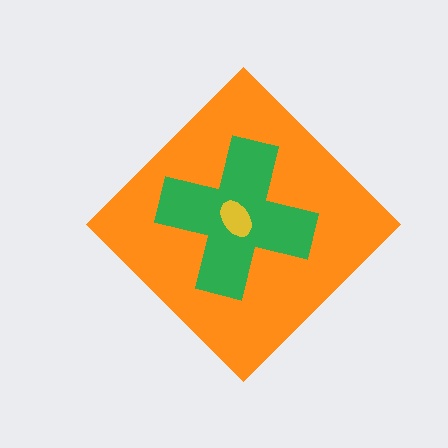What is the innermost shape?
The yellow ellipse.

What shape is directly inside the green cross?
The yellow ellipse.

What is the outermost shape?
The orange diamond.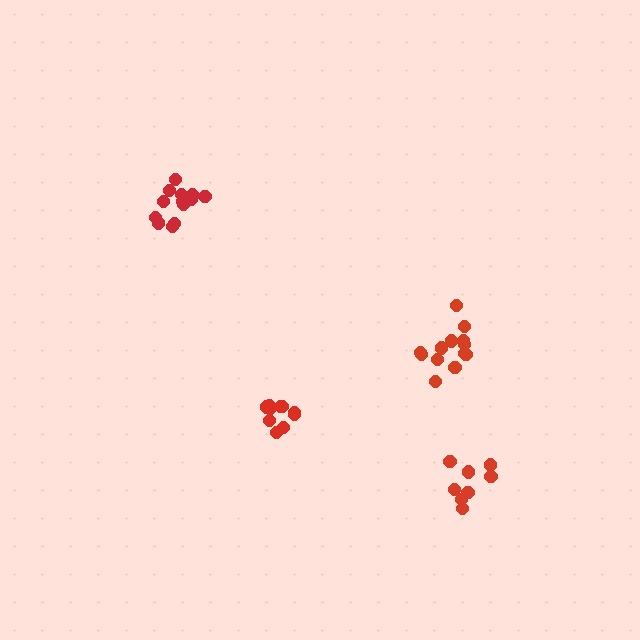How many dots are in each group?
Group 1: 10 dots, Group 2: 13 dots, Group 3: 13 dots, Group 4: 8 dots (44 total).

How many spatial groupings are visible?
There are 4 spatial groupings.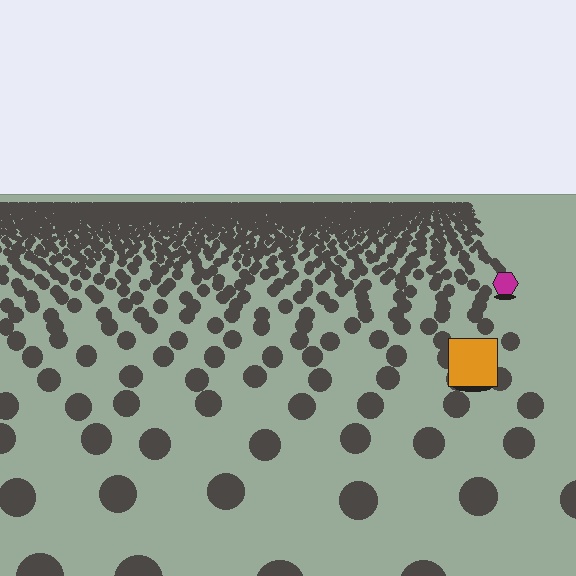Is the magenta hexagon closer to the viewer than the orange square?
No. The orange square is closer — you can tell from the texture gradient: the ground texture is coarser near it.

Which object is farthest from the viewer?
The magenta hexagon is farthest from the viewer. It appears smaller and the ground texture around it is denser.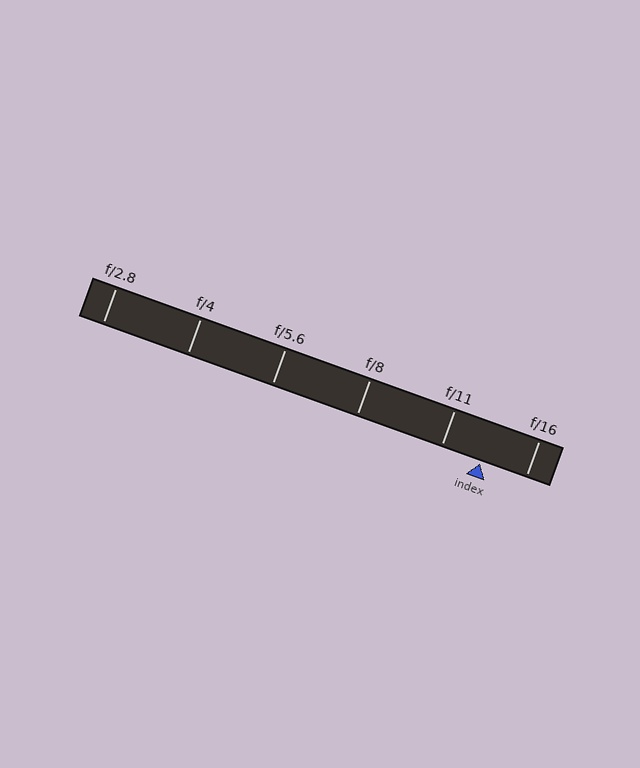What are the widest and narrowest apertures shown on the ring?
The widest aperture shown is f/2.8 and the narrowest is f/16.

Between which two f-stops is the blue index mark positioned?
The index mark is between f/11 and f/16.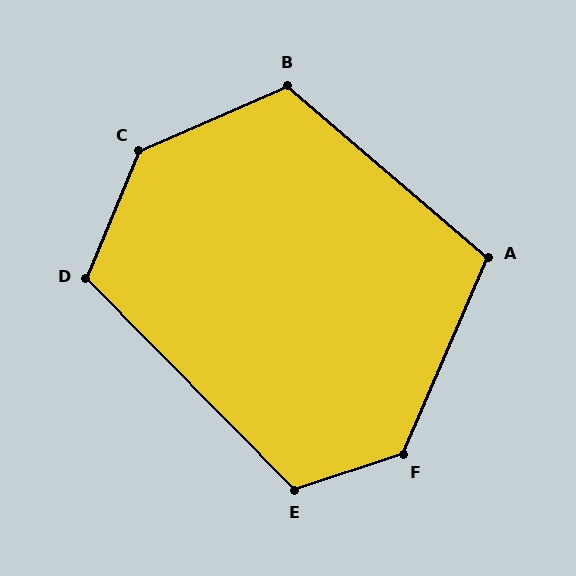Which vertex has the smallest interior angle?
A, at approximately 107 degrees.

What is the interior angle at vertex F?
Approximately 132 degrees (obtuse).